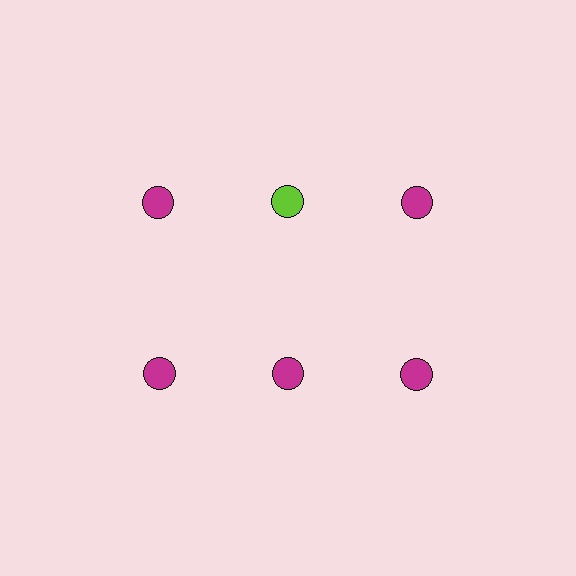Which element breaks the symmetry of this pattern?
The lime circle in the top row, second from left column breaks the symmetry. All other shapes are magenta circles.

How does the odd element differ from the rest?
It has a different color: lime instead of magenta.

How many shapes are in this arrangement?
There are 6 shapes arranged in a grid pattern.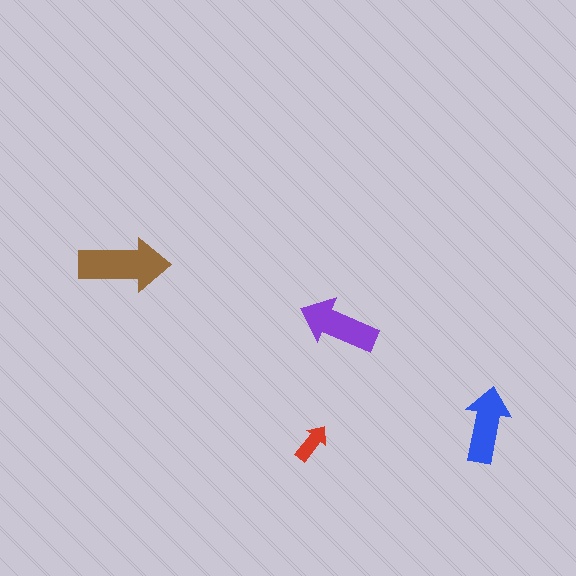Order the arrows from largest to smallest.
the brown one, the purple one, the blue one, the red one.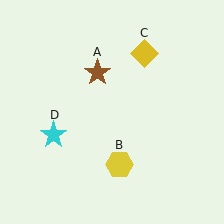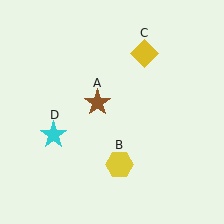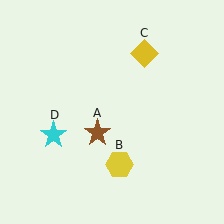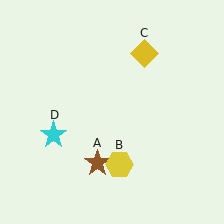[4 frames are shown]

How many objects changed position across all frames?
1 object changed position: brown star (object A).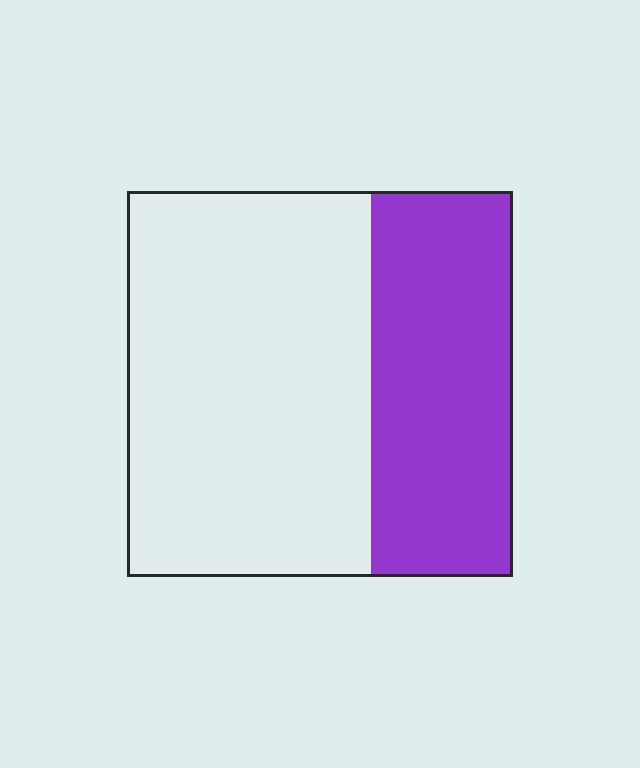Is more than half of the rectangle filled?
No.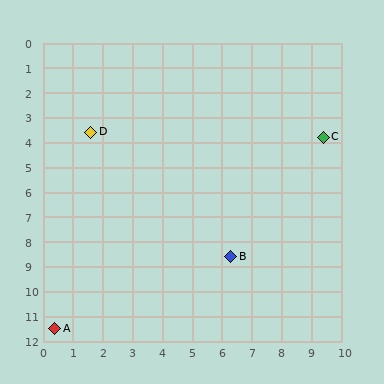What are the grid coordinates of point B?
Point B is at approximately (6.3, 8.6).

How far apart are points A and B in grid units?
Points A and B are about 6.6 grid units apart.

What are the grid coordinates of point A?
Point A is at approximately (0.4, 11.5).